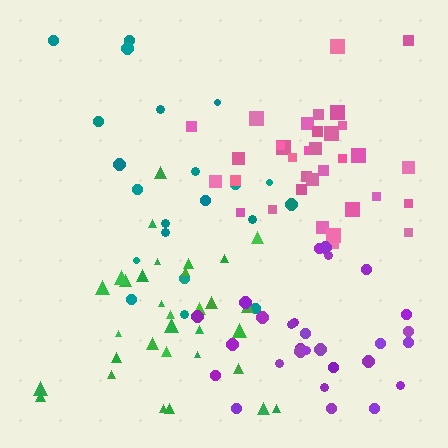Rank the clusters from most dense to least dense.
green, pink, purple, teal.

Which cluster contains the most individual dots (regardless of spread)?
Pink (35).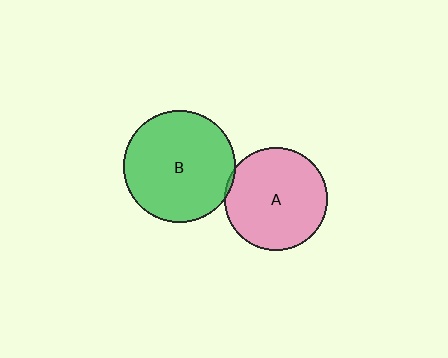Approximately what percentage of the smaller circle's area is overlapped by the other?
Approximately 5%.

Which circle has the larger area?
Circle B (green).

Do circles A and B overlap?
Yes.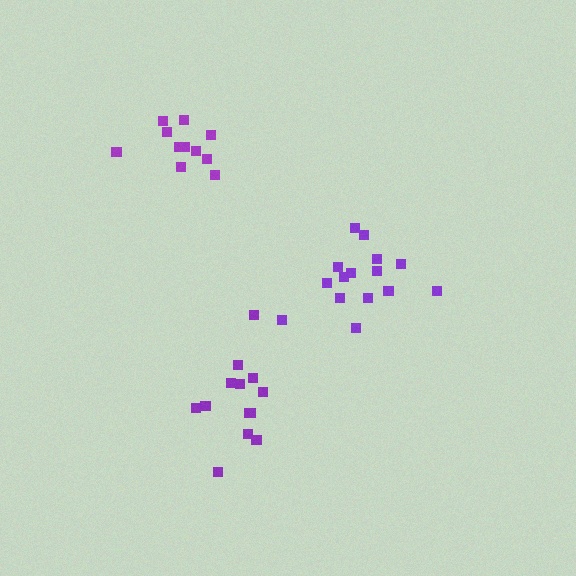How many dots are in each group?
Group 1: 15 dots, Group 2: 13 dots, Group 3: 11 dots (39 total).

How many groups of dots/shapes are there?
There are 3 groups.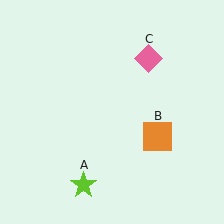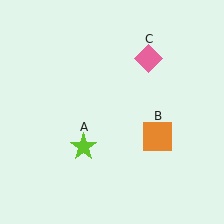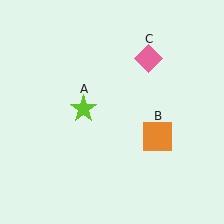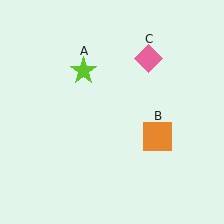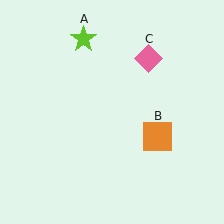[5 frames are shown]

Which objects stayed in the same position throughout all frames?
Orange square (object B) and pink diamond (object C) remained stationary.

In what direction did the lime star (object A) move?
The lime star (object A) moved up.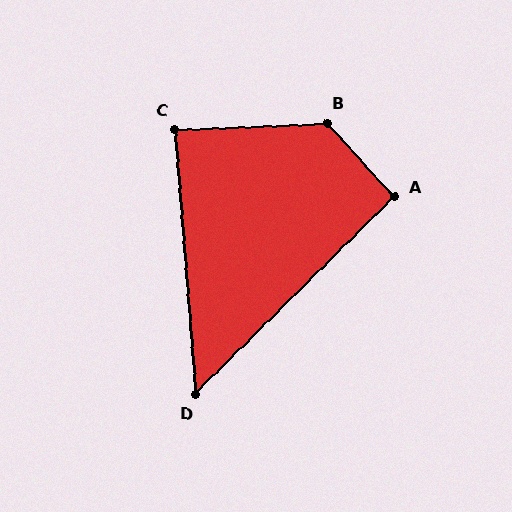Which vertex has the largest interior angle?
B, at approximately 130 degrees.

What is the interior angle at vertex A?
Approximately 92 degrees (approximately right).